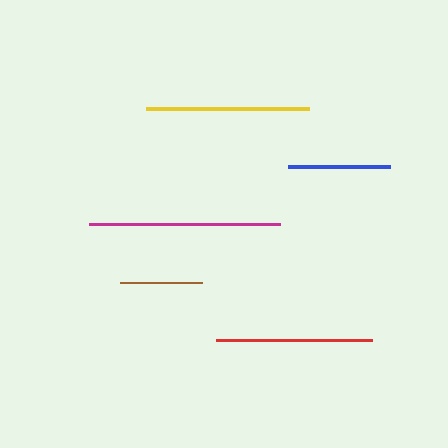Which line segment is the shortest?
The brown line is the shortest at approximately 82 pixels.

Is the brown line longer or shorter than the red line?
The red line is longer than the brown line.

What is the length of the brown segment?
The brown segment is approximately 82 pixels long.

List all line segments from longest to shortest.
From longest to shortest: magenta, yellow, red, blue, brown.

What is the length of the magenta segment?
The magenta segment is approximately 190 pixels long.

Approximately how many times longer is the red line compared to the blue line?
The red line is approximately 1.5 times the length of the blue line.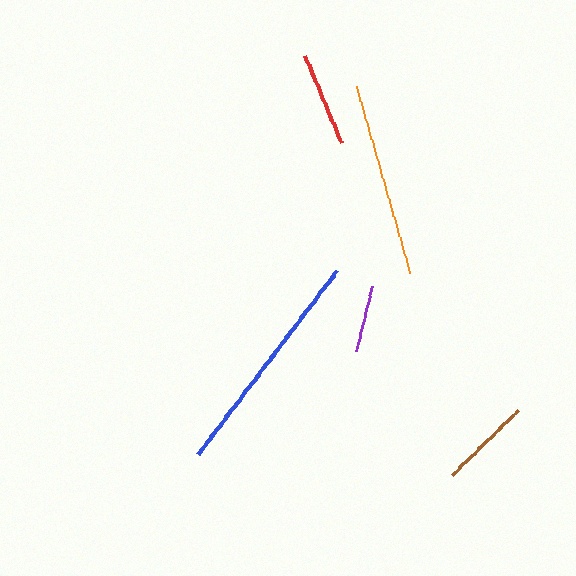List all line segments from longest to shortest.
From longest to shortest: blue, orange, red, brown, purple.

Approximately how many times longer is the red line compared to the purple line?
The red line is approximately 1.4 times the length of the purple line.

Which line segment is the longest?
The blue line is the longest at approximately 230 pixels.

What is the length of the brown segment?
The brown segment is approximately 92 pixels long.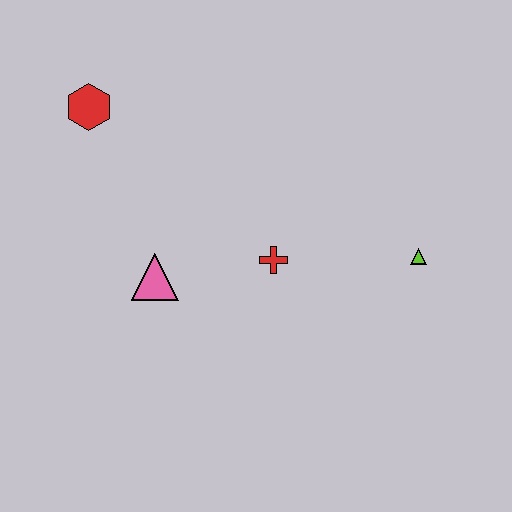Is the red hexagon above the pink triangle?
Yes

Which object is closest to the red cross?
The pink triangle is closest to the red cross.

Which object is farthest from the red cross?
The red hexagon is farthest from the red cross.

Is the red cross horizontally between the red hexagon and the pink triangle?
No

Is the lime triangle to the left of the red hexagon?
No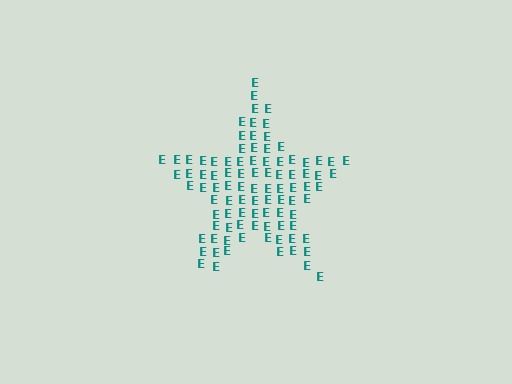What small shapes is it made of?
It is made of small letter E's.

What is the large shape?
The large shape is a star.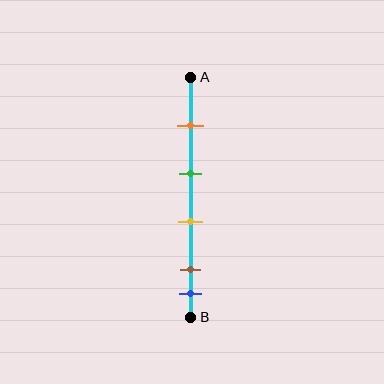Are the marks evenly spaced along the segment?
No, the marks are not evenly spaced.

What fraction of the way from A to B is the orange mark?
The orange mark is approximately 20% (0.2) of the way from A to B.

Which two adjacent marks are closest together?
The brown and blue marks are the closest adjacent pair.